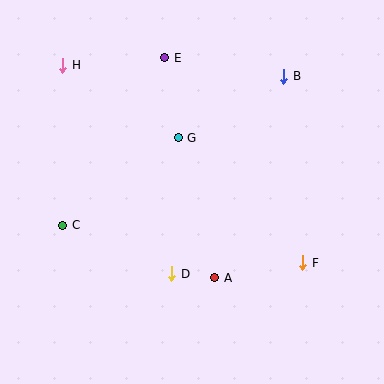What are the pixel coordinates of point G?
Point G is at (178, 138).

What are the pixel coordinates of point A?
Point A is at (215, 278).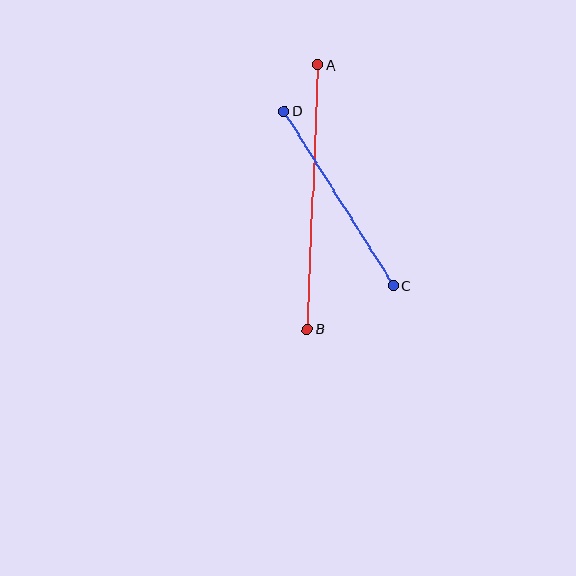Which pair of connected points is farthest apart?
Points A and B are farthest apart.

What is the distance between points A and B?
The distance is approximately 264 pixels.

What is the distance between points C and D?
The distance is approximately 206 pixels.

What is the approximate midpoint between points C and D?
The midpoint is at approximately (339, 198) pixels.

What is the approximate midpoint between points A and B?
The midpoint is at approximately (313, 197) pixels.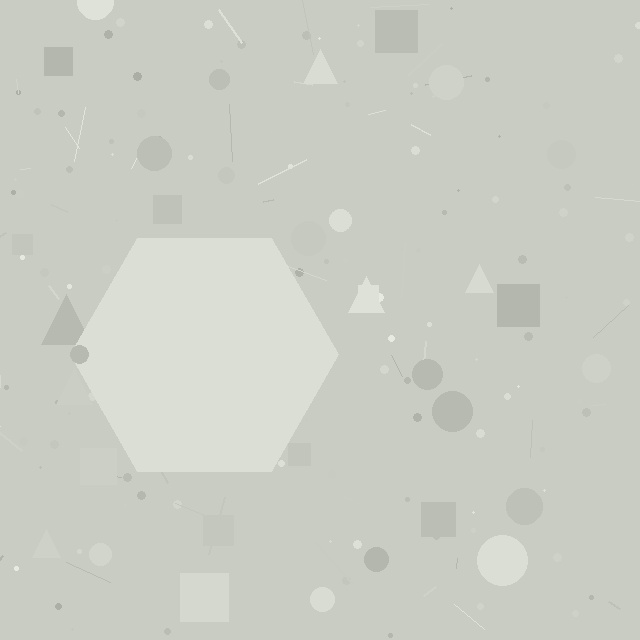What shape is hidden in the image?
A hexagon is hidden in the image.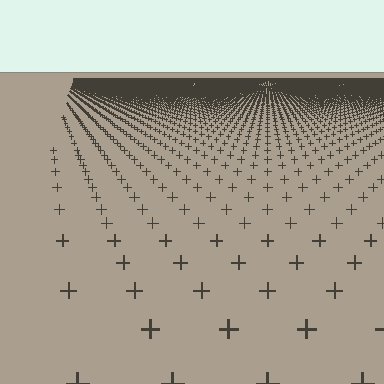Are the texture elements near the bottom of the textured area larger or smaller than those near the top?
Larger. Near the bottom, elements are closer to the viewer and appear at a bigger on-screen size.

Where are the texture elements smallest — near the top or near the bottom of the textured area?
Near the top.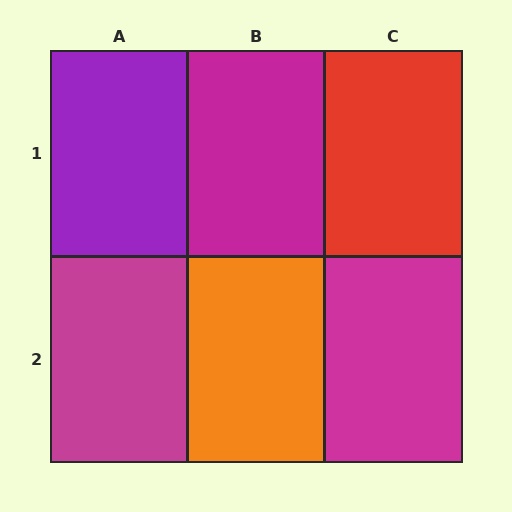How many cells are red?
1 cell is red.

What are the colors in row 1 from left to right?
Purple, magenta, red.